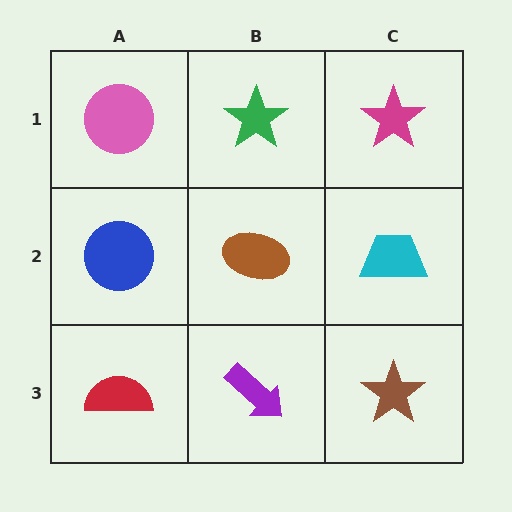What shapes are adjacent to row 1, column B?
A brown ellipse (row 2, column B), a pink circle (row 1, column A), a magenta star (row 1, column C).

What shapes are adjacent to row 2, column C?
A magenta star (row 1, column C), a brown star (row 3, column C), a brown ellipse (row 2, column B).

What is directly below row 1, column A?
A blue circle.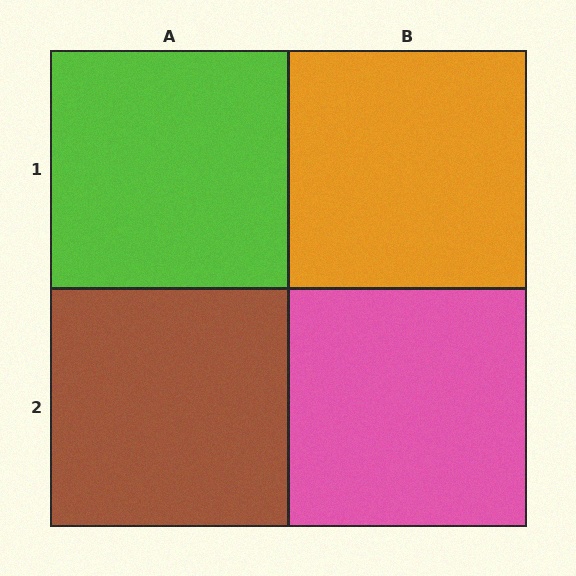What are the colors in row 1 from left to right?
Lime, orange.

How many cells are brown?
1 cell is brown.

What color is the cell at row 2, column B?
Pink.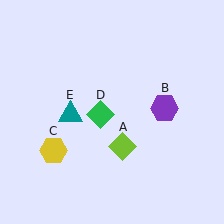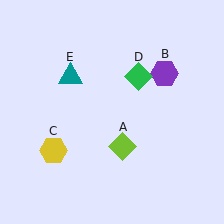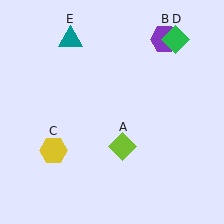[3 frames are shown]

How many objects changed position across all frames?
3 objects changed position: purple hexagon (object B), green diamond (object D), teal triangle (object E).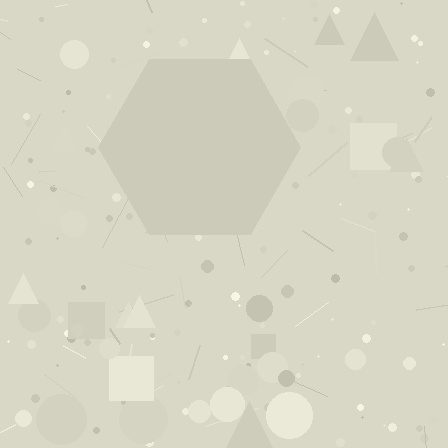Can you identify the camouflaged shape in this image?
The camouflaged shape is a hexagon.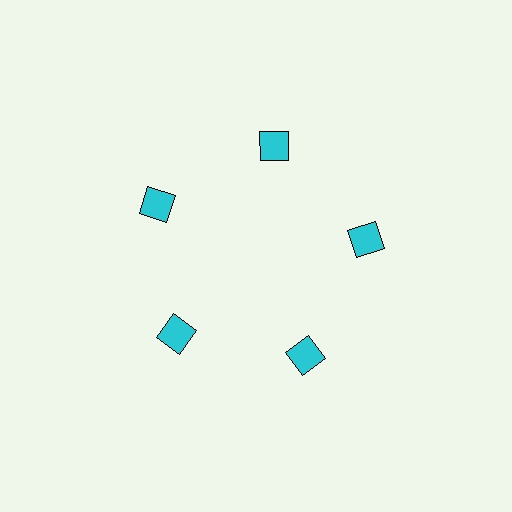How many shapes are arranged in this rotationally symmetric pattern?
There are 5 shapes, arranged in 5 groups of 1.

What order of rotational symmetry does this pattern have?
This pattern has 5-fold rotational symmetry.